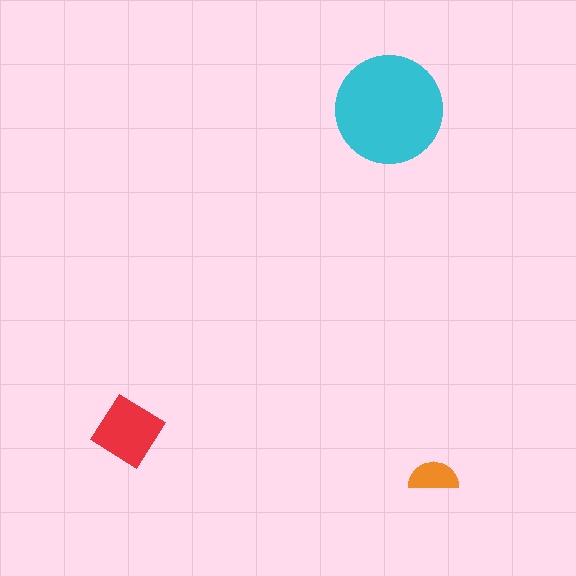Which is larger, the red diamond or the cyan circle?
The cyan circle.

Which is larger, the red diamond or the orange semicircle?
The red diamond.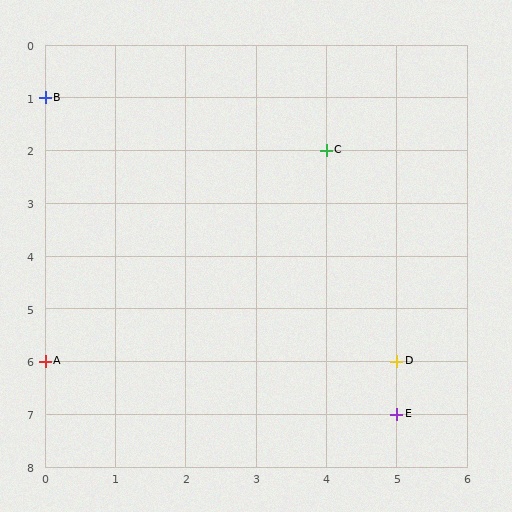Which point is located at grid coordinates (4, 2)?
Point C is at (4, 2).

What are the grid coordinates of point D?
Point D is at grid coordinates (5, 6).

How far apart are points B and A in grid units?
Points B and A are 5 rows apart.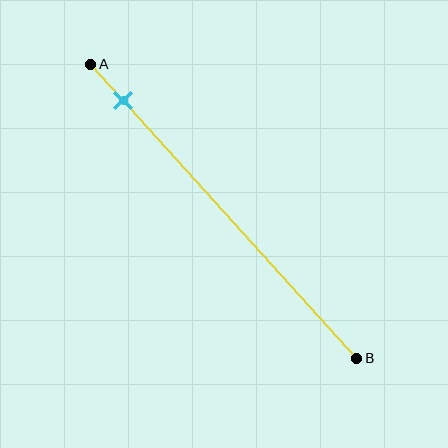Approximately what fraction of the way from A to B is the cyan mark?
The cyan mark is approximately 10% of the way from A to B.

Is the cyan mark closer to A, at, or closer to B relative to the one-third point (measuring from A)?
The cyan mark is closer to point A than the one-third point of segment AB.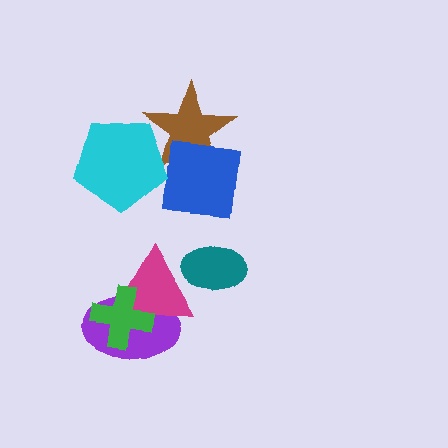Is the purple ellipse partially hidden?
Yes, it is partially covered by another shape.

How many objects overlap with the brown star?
2 objects overlap with the brown star.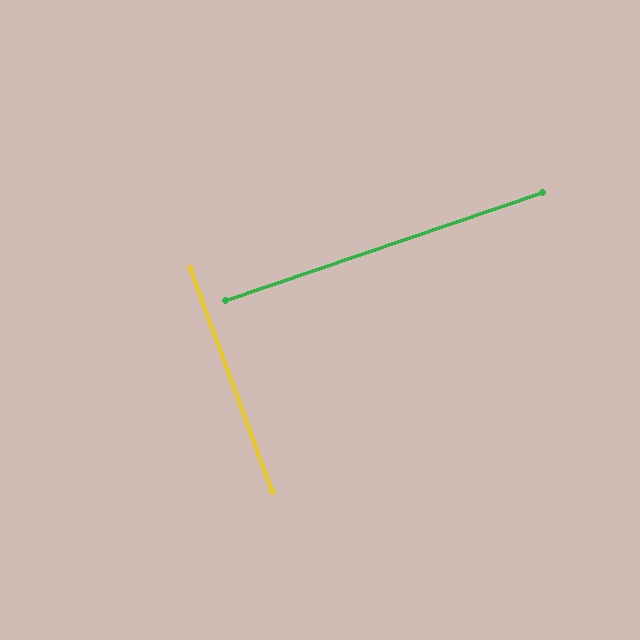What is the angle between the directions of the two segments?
Approximately 89 degrees.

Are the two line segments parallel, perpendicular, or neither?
Perpendicular — they meet at approximately 89°.